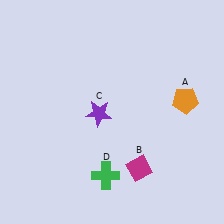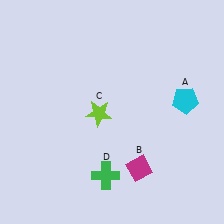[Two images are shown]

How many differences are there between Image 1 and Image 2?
There are 2 differences between the two images.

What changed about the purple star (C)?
In Image 1, C is purple. In Image 2, it changed to lime.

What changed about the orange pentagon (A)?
In Image 1, A is orange. In Image 2, it changed to cyan.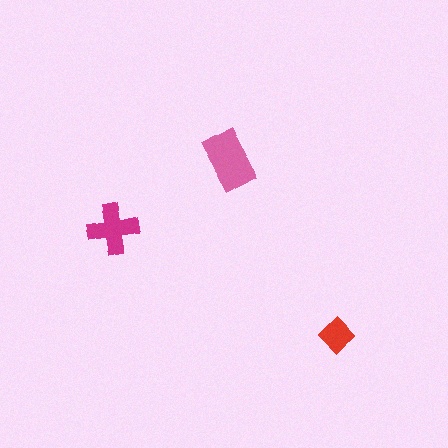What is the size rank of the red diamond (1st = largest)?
3rd.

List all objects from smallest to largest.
The red diamond, the magenta cross, the pink rectangle.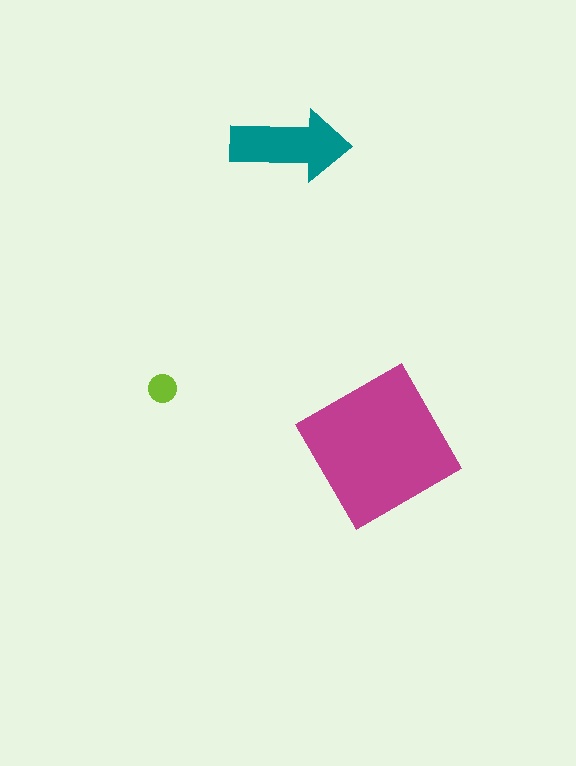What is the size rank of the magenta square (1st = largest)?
1st.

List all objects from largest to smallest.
The magenta square, the teal arrow, the lime circle.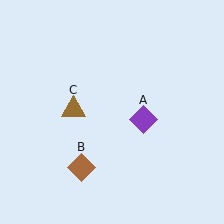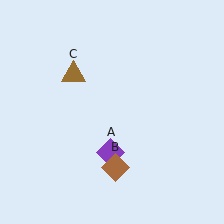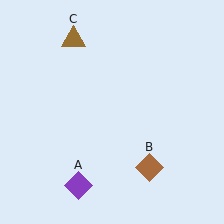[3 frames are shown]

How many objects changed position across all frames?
3 objects changed position: purple diamond (object A), brown diamond (object B), brown triangle (object C).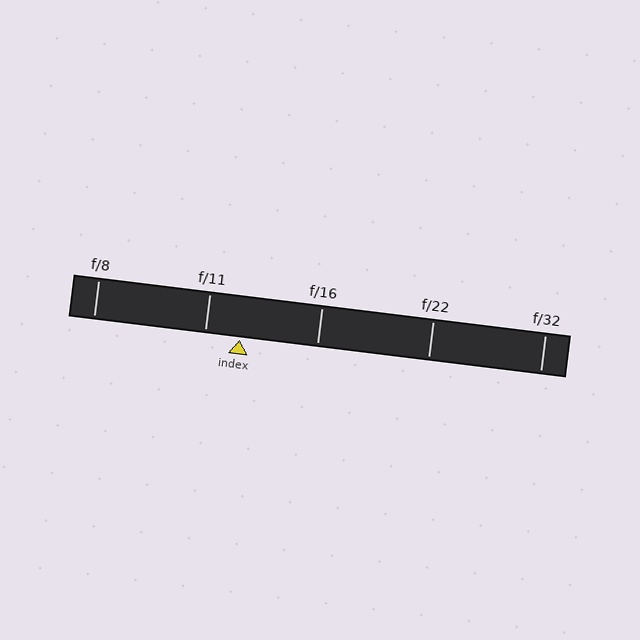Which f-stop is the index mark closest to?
The index mark is closest to f/11.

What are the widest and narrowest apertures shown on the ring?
The widest aperture shown is f/8 and the narrowest is f/32.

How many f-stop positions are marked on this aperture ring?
There are 5 f-stop positions marked.